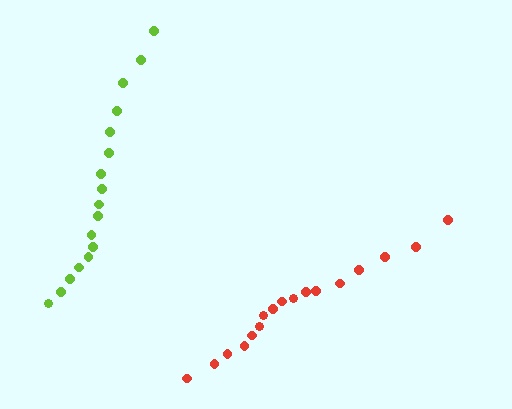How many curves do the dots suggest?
There are 2 distinct paths.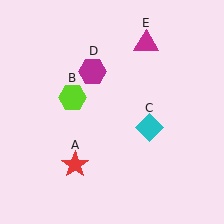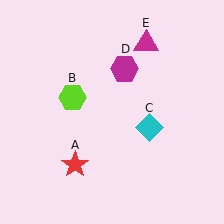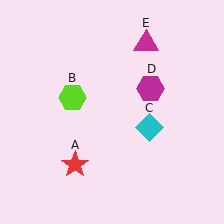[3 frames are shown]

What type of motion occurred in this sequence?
The magenta hexagon (object D) rotated clockwise around the center of the scene.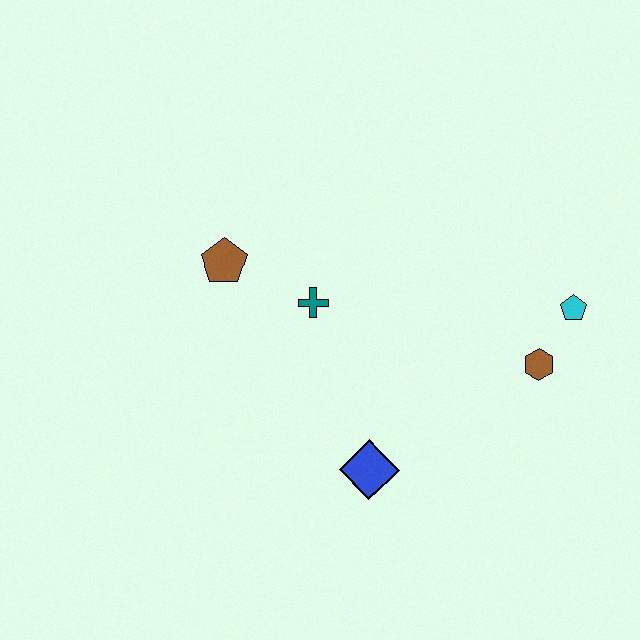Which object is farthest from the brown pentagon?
The cyan pentagon is farthest from the brown pentagon.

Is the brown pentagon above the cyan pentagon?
Yes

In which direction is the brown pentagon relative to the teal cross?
The brown pentagon is to the left of the teal cross.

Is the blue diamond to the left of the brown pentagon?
No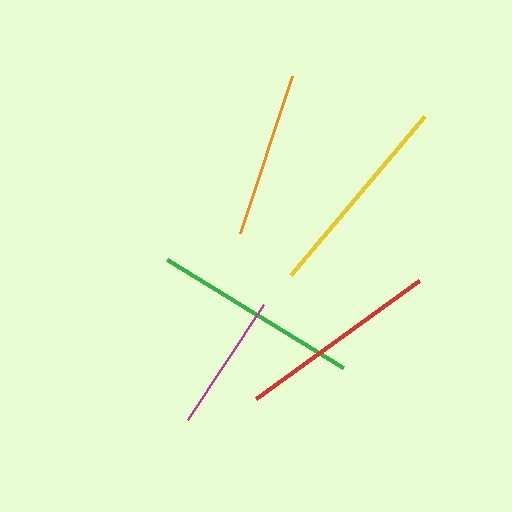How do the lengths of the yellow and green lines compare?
The yellow and green lines are approximately the same length.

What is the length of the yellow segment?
The yellow segment is approximately 208 pixels long.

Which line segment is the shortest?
The magenta line is the shortest at approximately 138 pixels.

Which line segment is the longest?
The yellow line is the longest at approximately 208 pixels.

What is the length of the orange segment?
The orange segment is approximately 165 pixels long.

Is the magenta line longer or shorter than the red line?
The red line is longer than the magenta line.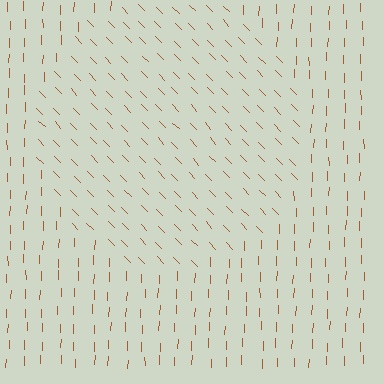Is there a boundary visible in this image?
Yes, there is a texture boundary formed by a change in line orientation.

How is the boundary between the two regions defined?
The boundary is defined purely by a change in line orientation (approximately 45 degrees difference). All lines are the same color and thickness.